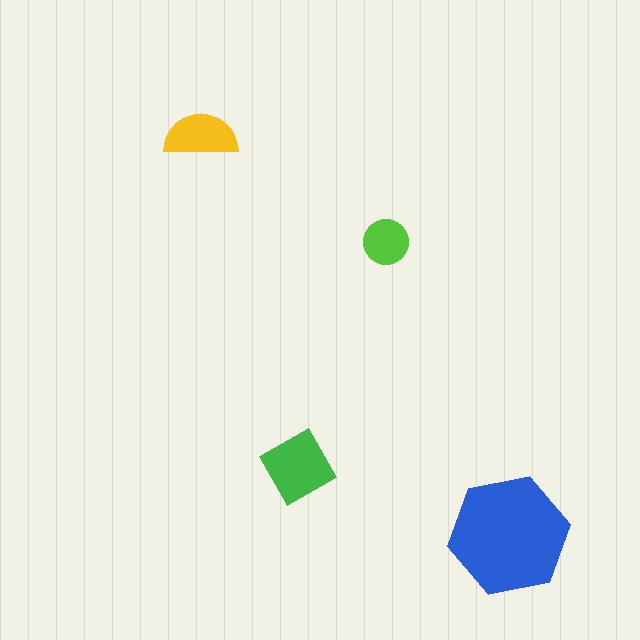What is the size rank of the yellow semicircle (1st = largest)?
3rd.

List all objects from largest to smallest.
The blue hexagon, the green diamond, the yellow semicircle, the lime circle.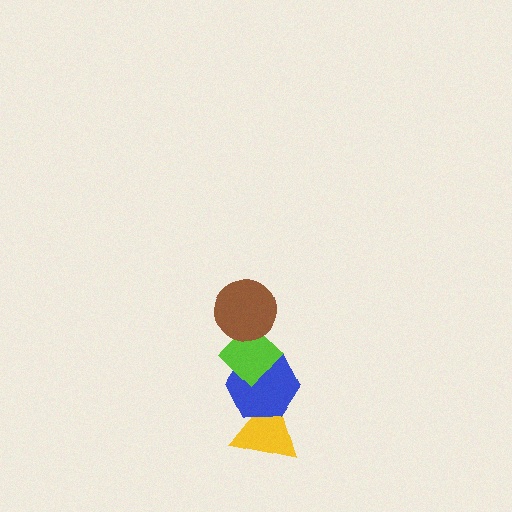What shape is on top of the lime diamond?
The brown circle is on top of the lime diamond.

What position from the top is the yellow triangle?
The yellow triangle is 4th from the top.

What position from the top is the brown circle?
The brown circle is 1st from the top.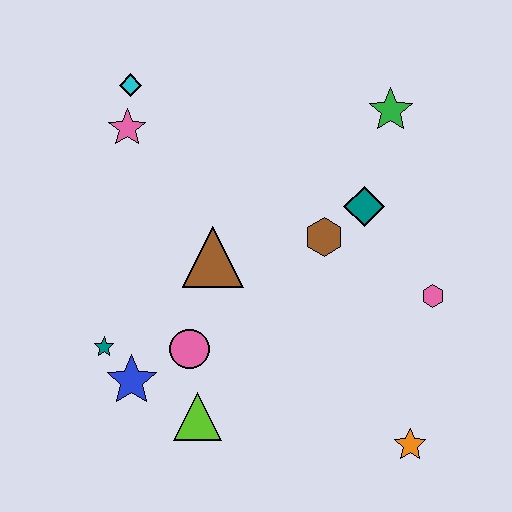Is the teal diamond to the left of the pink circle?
No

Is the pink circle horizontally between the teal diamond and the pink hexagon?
No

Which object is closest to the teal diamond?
The brown hexagon is closest to the teal diamond.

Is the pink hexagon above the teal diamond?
No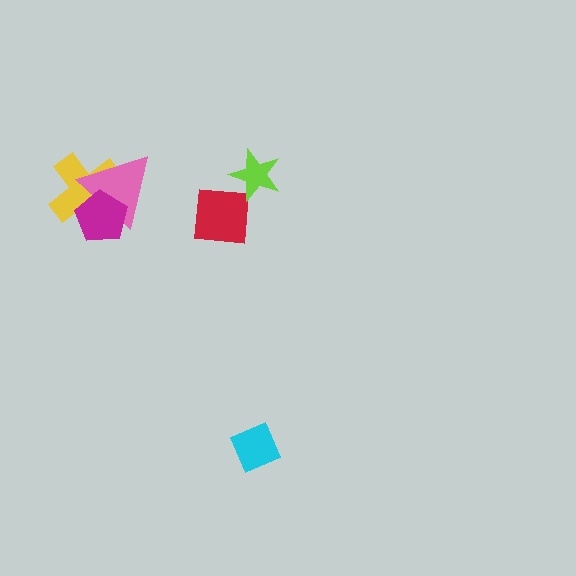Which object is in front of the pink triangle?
The magenta pentagon is in front of the pink triangle.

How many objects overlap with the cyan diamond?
0 objects overlap with the cyan diamond.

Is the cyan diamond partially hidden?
No, no other shape covers it.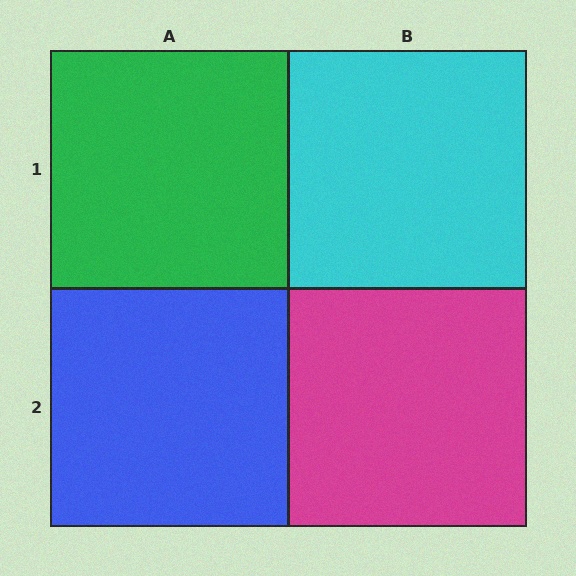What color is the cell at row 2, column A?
Blue.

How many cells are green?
1 cell is green.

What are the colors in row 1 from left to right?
Green, cyan.